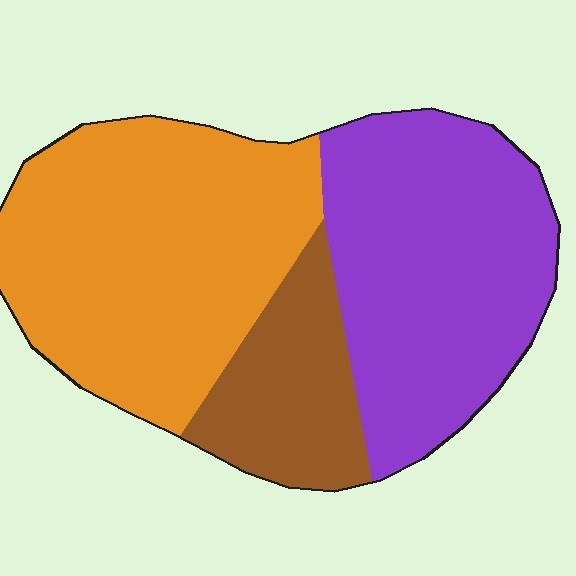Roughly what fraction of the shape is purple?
Purple covers 39% of the shape.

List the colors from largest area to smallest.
From largest to smallest: orange, purple, brown.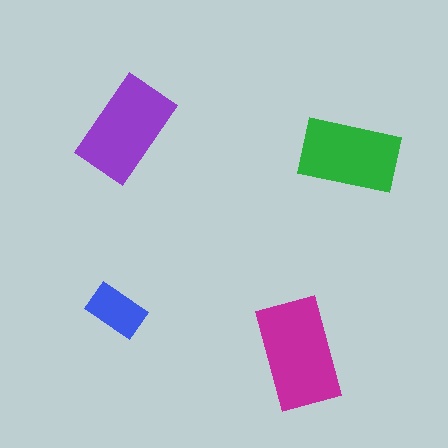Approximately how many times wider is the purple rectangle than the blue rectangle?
About 2 times wider.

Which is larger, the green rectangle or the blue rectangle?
The green one.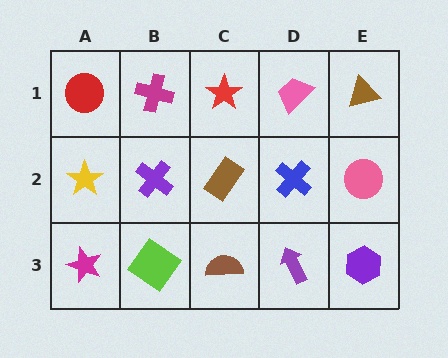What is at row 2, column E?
A pink circle.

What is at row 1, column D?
A pink trapezoid.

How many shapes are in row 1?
5 shapes.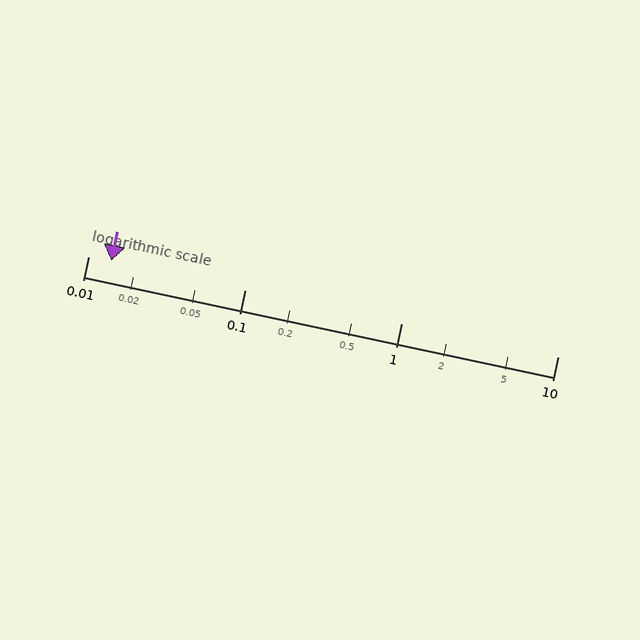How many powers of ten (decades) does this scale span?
The scale spans 3 decades, from 0.01 to 10.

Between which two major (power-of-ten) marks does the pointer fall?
The pointer is between 0.01 and 0.1.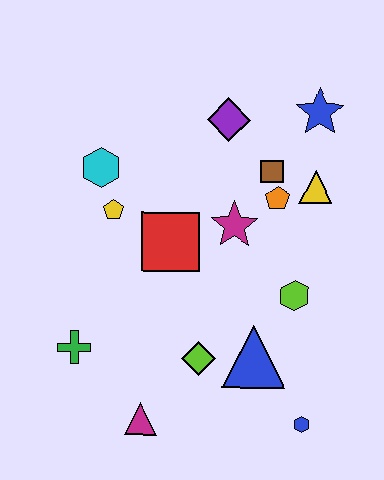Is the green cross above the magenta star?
No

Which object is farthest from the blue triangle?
The blue star is farthest from the blue triangle.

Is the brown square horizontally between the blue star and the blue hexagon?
No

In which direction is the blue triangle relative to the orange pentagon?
The blue triangle is below the orange pentagon.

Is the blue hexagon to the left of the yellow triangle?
Yes